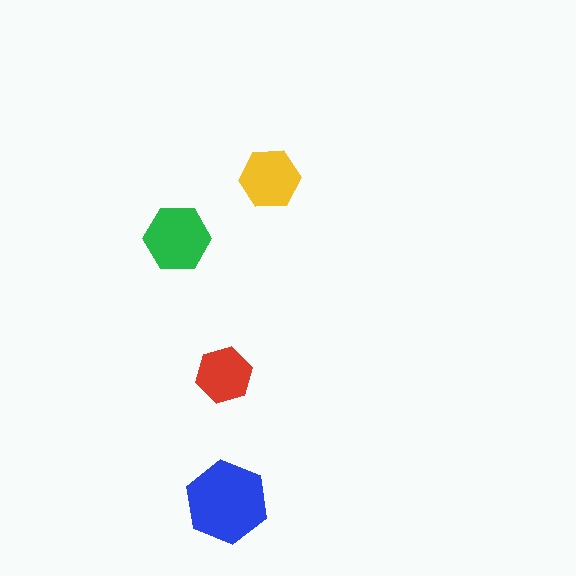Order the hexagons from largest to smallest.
the blue one, the green one, the yellow one, the red one.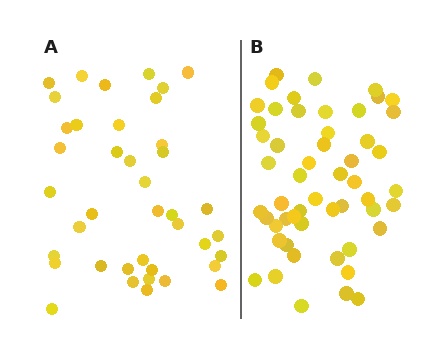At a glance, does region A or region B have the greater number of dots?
Region B (the right region) has more dots.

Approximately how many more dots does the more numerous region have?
Region B has approximately 15 more dots than region A.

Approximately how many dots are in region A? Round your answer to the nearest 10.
About 40 dots.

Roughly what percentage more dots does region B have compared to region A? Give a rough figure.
About 30% more.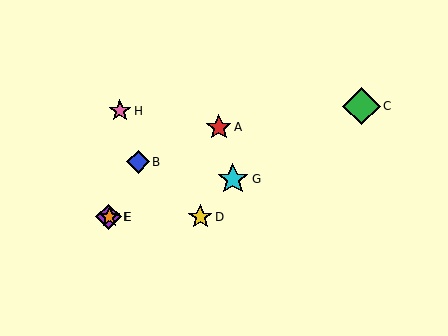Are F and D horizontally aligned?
Yes, both are at y≈217.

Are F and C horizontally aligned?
No, F is at y≈217 and C is at y≈106.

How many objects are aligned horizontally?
3 objects (D, E, F) are aligned horizontally.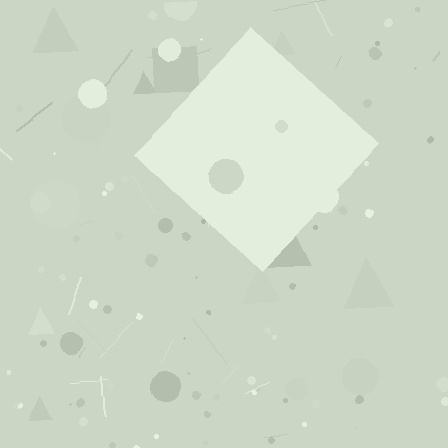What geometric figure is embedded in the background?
A diamond is embedded in the background.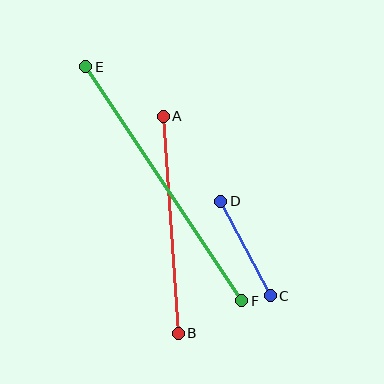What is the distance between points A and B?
The distance is approximately 217 pixels.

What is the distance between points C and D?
The distance is approximately 107 pixels.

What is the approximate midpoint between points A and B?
The midpoint is at approximately (171, 225) pixels.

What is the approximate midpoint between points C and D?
The midpoint is at approximately (246, 249) pixels.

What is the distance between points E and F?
The distance is approximately 282 pixels.